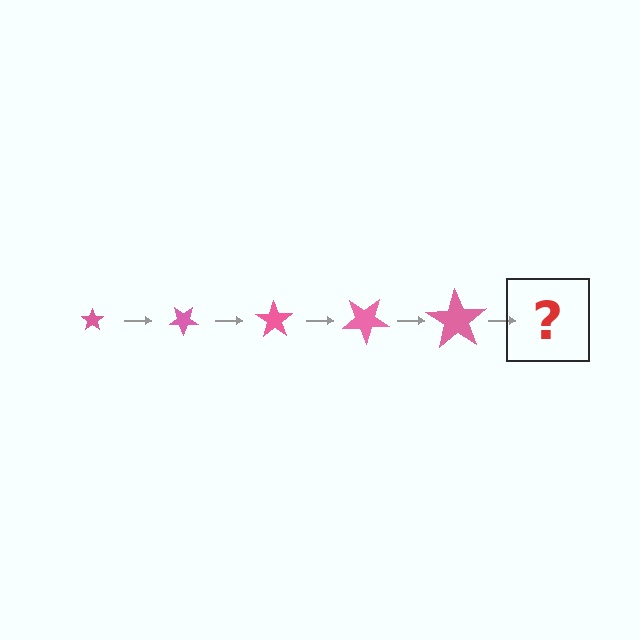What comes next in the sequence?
The next element should be a star, larger than the previous one and rotated 175 degrees from the start.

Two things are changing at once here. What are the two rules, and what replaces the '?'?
The two rules are that the star grows larger each step and it rotates 35 degrees each step. The '?' should be a star, larger than the previous one and rotated 175 degrees from the start.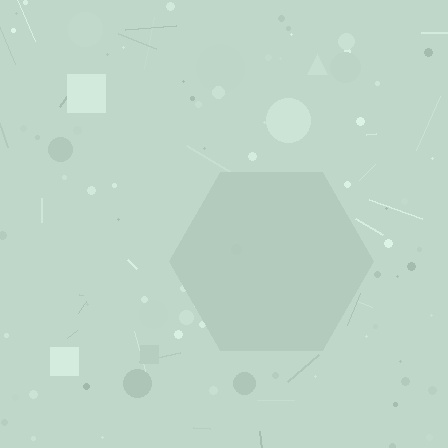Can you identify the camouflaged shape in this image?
The camouflaged shape is a hexagon.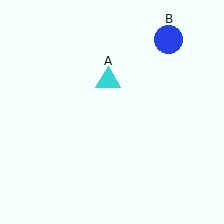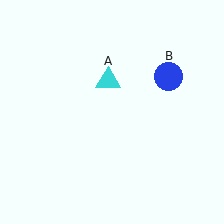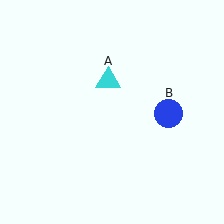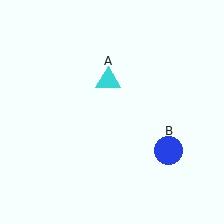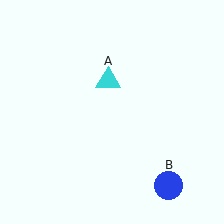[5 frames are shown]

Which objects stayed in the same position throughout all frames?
Cyan triangle (object A) remained stationary.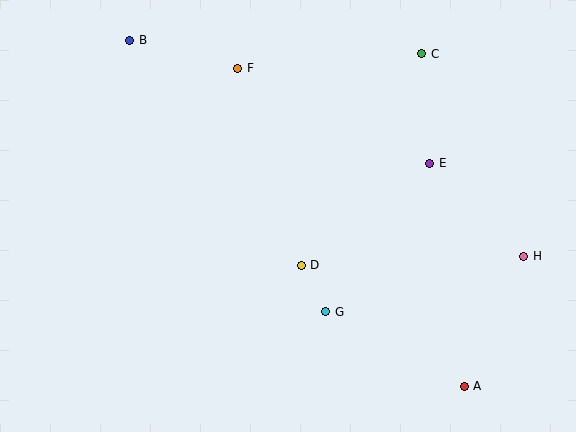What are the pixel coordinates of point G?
Point G is at (326, 312).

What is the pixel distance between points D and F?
The distance between D and F is 207 pixels.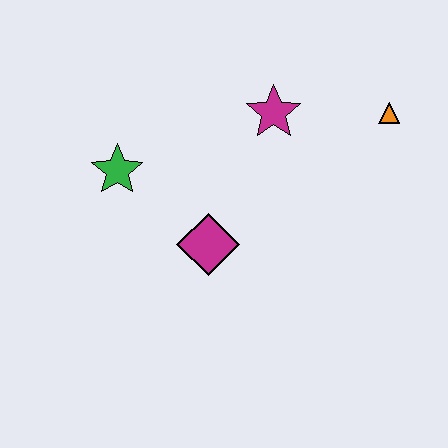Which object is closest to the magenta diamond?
The green star is closest to the magenta diamond.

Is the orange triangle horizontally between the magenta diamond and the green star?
No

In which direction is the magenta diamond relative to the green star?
The magenta diamond is to the right of the green star.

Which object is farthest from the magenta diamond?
The orange triangle is farthest from the magenta diamond.